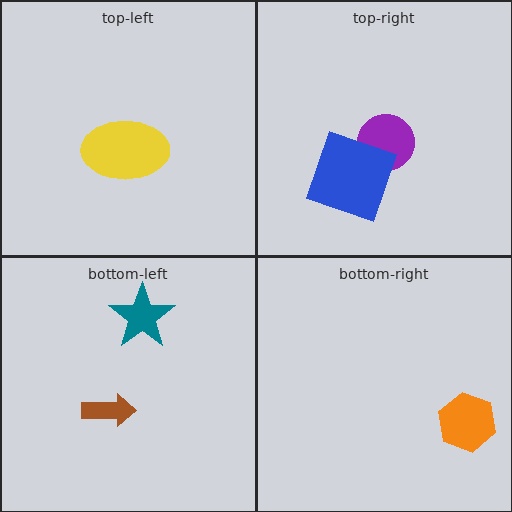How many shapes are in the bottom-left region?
2.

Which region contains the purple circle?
The top-right region.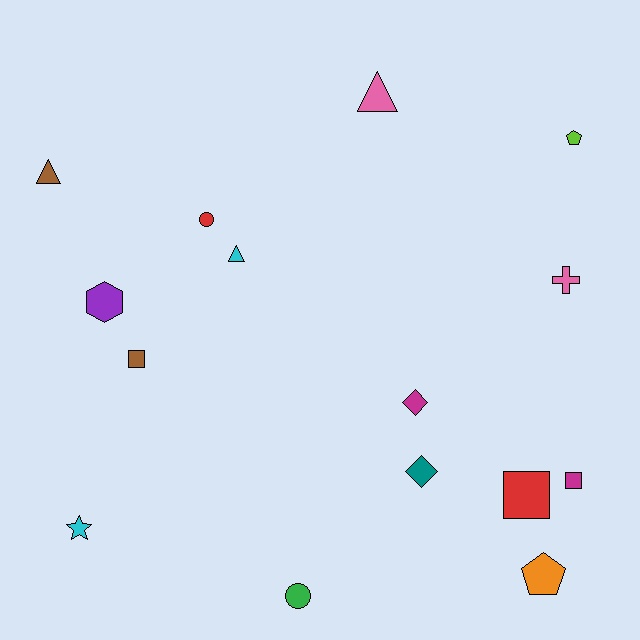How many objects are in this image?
There are 15 objects.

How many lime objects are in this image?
There is 1 lime object.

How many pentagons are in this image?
There are 2 pentagons.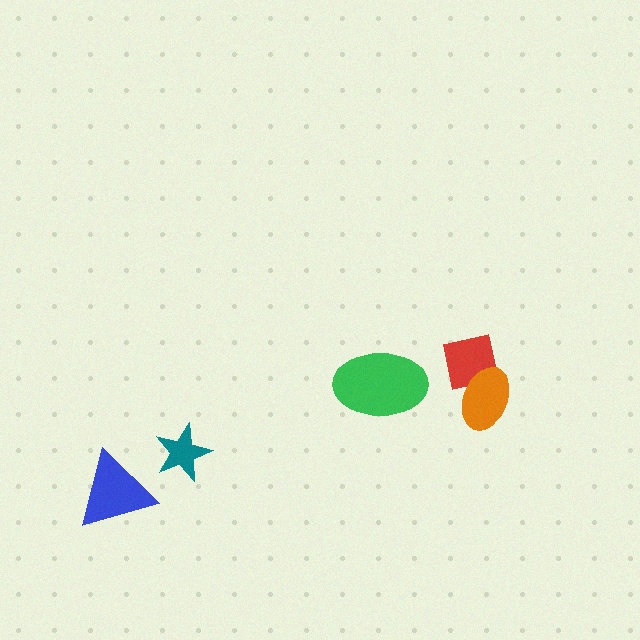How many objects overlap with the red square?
1 object overlaps with the red square.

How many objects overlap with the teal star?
0 objects overlap with the teal star.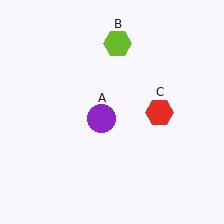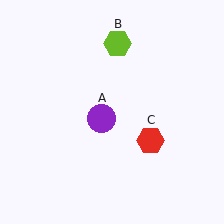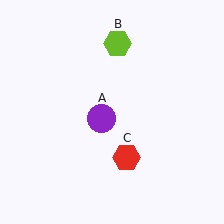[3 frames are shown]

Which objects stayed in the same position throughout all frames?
Purple circle (object A) and lime hexagon (object B) remained stationary.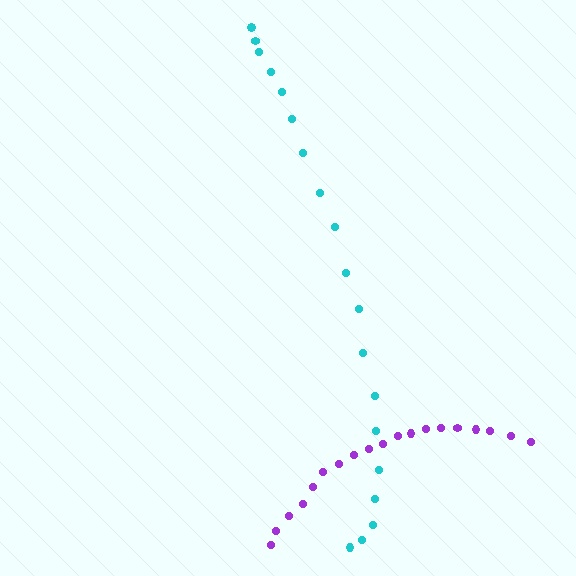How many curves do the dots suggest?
There are 2 distinct paths.